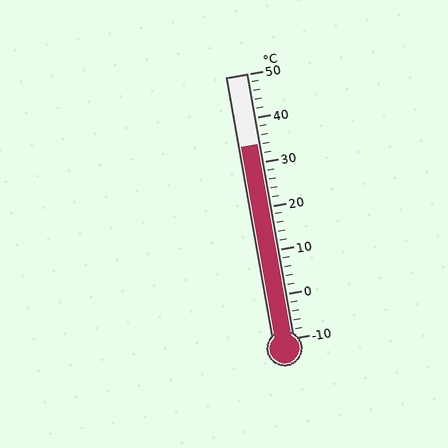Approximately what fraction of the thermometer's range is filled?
The thermometer is filled to approximately 75% of its range.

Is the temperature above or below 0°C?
The temperature is above 0°C.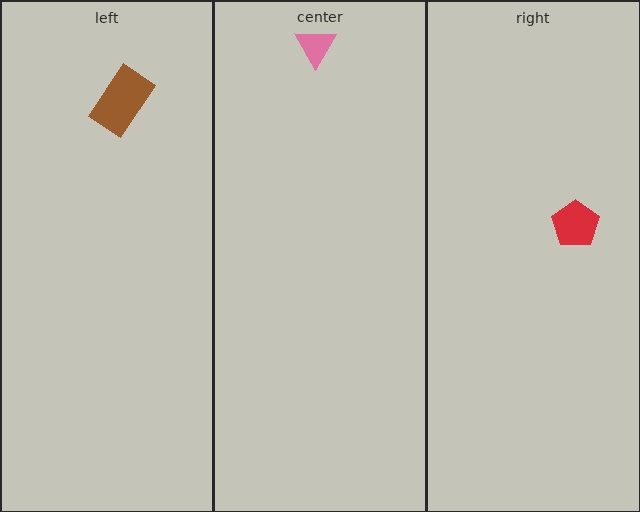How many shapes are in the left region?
1.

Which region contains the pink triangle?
The center region.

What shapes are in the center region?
The pink triangle.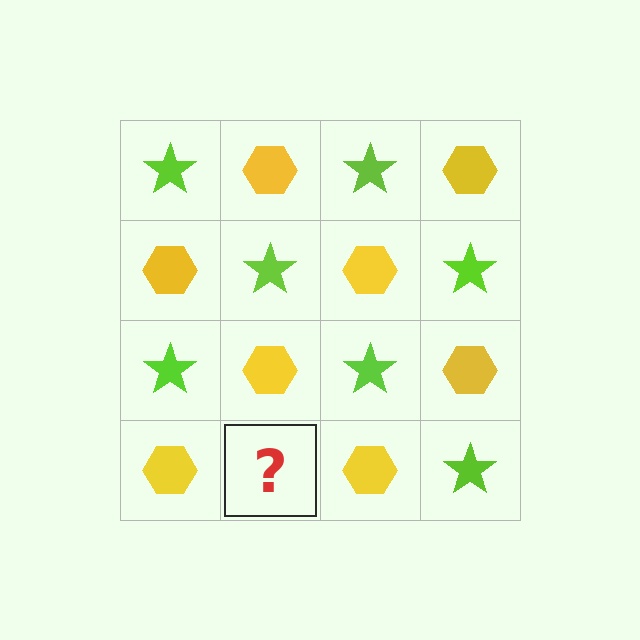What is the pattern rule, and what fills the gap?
The rule is that it alternates lime star and yellow hexagon in a checkerboard pattern. The gap should be filled with a lime star.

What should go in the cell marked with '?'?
The missing cell should contain a lime star.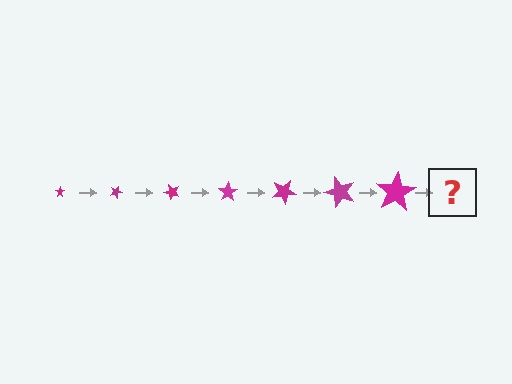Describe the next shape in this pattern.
It should be a star, larger than the previous one and rotated 175 degrees from the start.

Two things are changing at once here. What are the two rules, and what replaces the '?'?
The two rules are that the star grows larger each step and it rotates 25 degrees each step. The '?' should be a star, larger than the previous one and rotated 175 degrees from the start.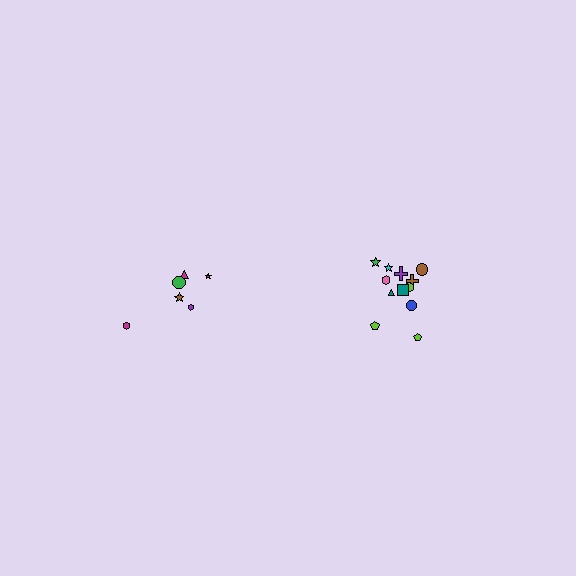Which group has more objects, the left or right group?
The right group.